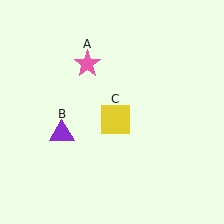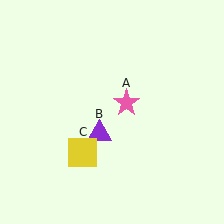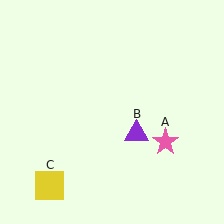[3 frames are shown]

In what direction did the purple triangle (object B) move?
The purple triangle (object B) moved right.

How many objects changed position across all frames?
3 objects changed position: pink star (object A), purple triangle (object B), yellow square (object C).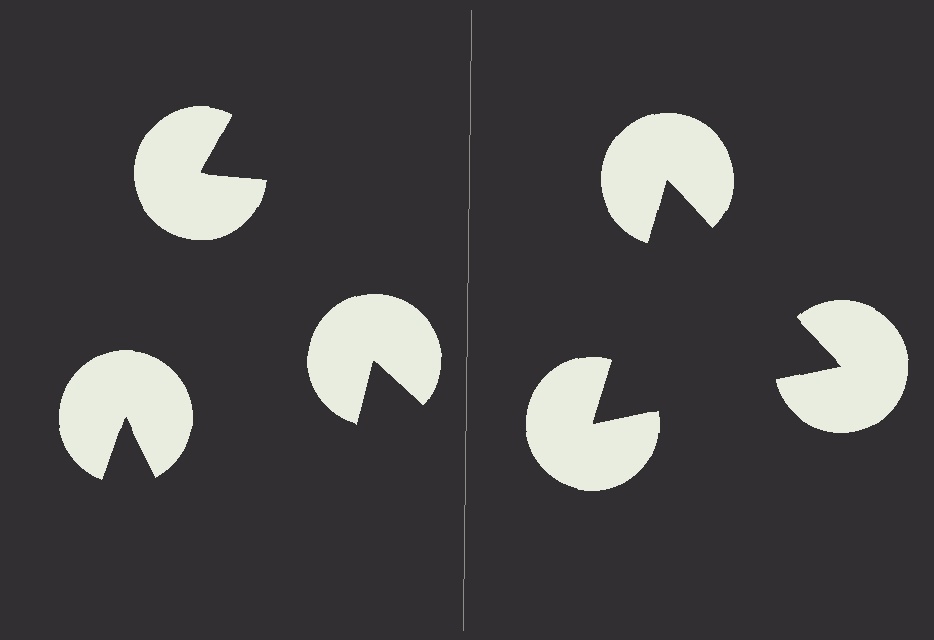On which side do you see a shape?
An illusory triangle appears on the right side. On the left side the wedge cuts are rotated, so no coherent shape forms.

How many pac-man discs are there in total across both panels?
6 — 3 on each side.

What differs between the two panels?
The pac-man discs are positioned identically on both sides; only the wedge orientations differ. On the right they align to a triangle; on the left they are misaligned.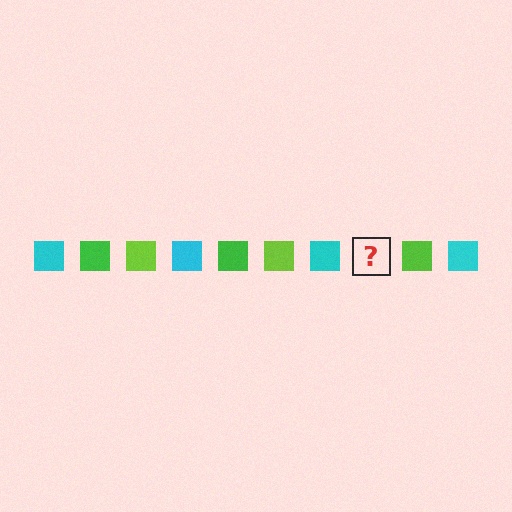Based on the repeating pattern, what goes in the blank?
The blank should be a green square.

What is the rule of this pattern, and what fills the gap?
The rule is that the pattern cycles through cyan, green, lime squares. The gap should be filled with a green square.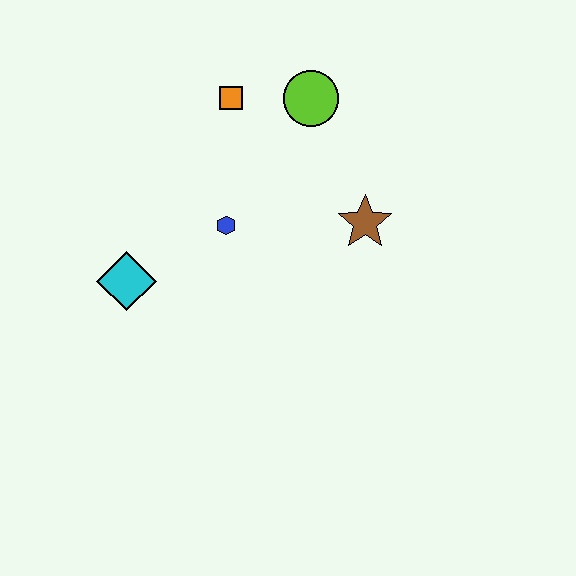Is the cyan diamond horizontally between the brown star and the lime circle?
No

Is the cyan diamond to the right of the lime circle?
No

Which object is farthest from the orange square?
The cyan diamond is farthest from the orange square.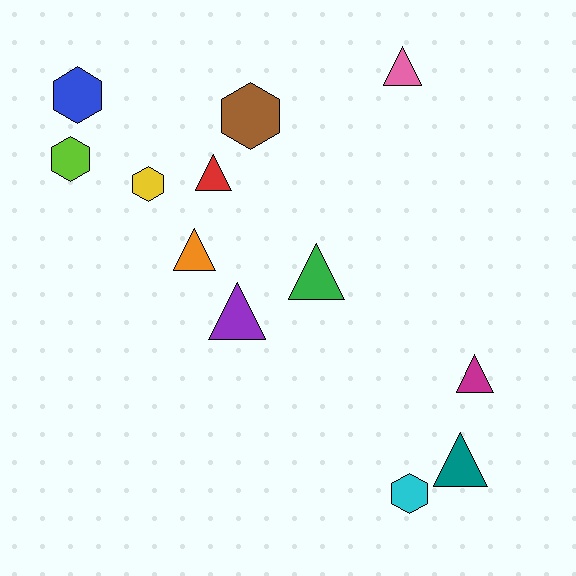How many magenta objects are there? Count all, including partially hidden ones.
There is 1 magenta object.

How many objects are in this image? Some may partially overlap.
There are 12 objects.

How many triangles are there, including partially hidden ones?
There are 7 triangles.